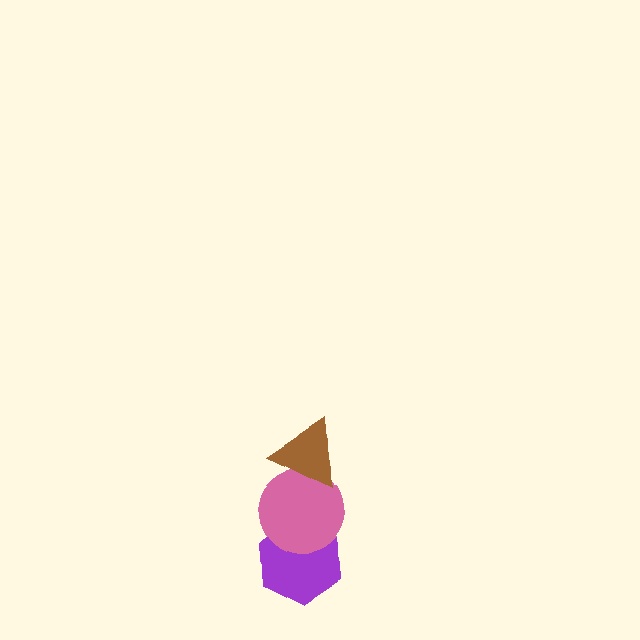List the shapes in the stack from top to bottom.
From top to bottom: the brown triangle, the pink circle, the purple hexagon.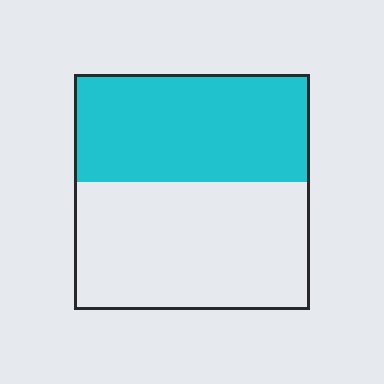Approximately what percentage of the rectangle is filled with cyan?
Approximately 45%.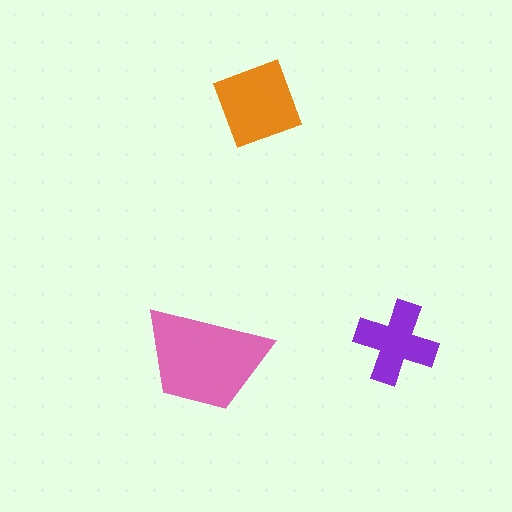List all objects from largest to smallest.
The pink trapezoid, the orange diamond, the purple cross.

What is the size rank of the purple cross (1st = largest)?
3rd.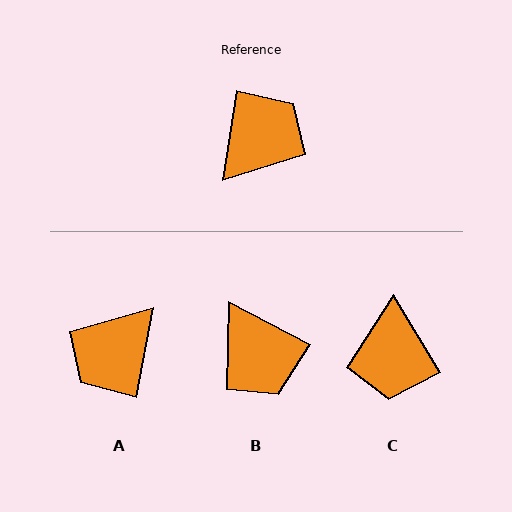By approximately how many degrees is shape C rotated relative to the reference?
Approximately 140 degrees clockwise.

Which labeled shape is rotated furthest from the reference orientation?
A, about 178 degrees away.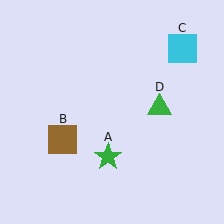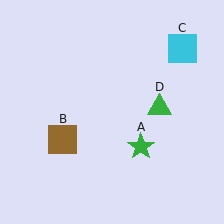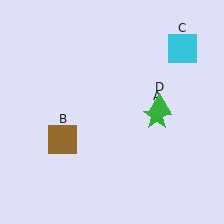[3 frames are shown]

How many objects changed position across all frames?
1 object changed position: green star (object A).